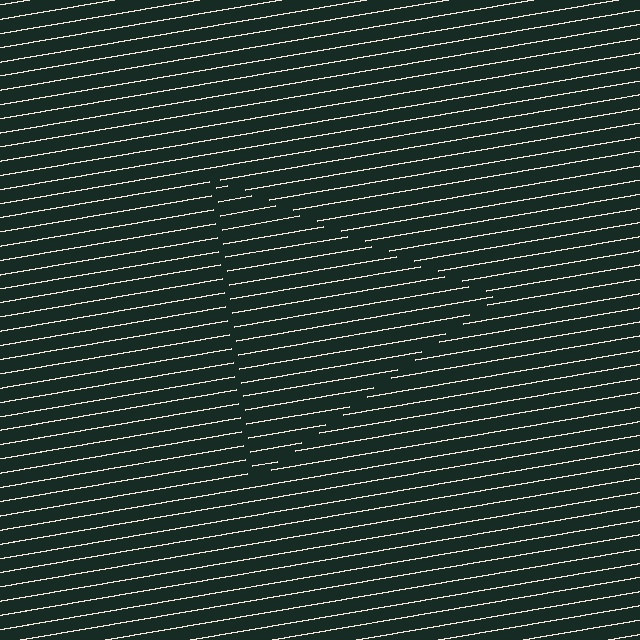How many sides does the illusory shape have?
3 sides — the line-ends trace a triangle.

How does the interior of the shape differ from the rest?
The interior of the shape contains the same grating, shifted by half a period — the contour is defined by the phase discontinuity where line-ends from the inner and outer gratings abut.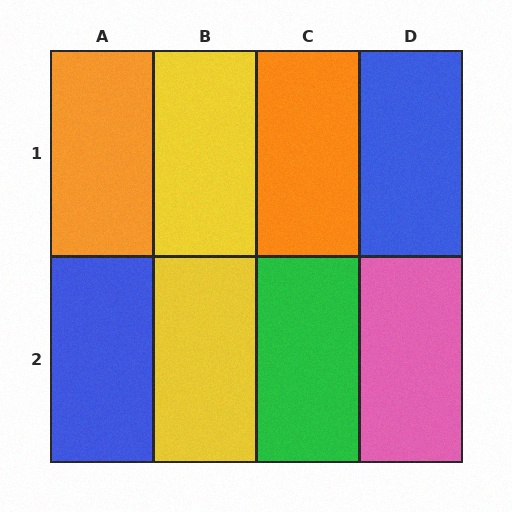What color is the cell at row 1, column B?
Yellow.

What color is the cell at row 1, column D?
Blue.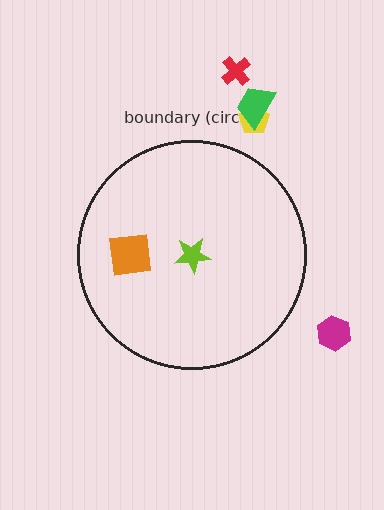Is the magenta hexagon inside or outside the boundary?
Outside.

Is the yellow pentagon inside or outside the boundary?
Outside.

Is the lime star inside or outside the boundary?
Inside.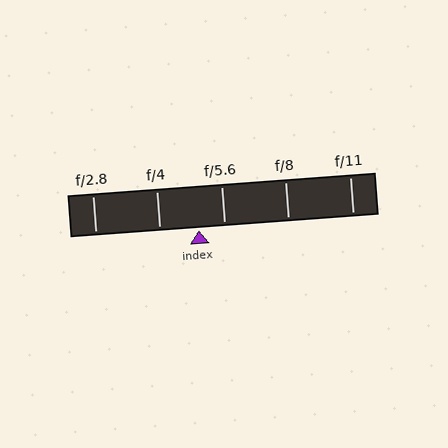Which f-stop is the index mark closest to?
The index mark is closest to f/5.6.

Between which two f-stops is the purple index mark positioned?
The index mark is between f/4 and f/5.6.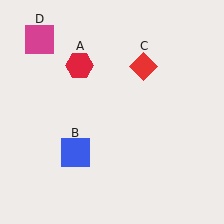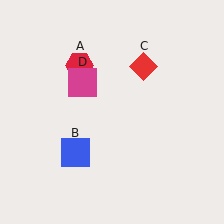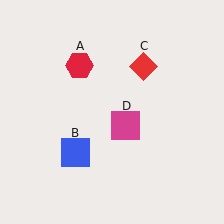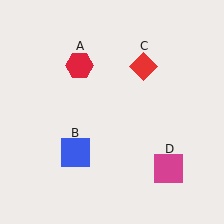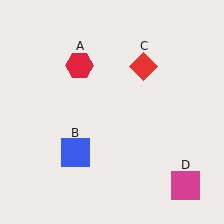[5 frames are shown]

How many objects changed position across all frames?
1 object changed position: magenta square (object D).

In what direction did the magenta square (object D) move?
The magenta square (object D) moved down and to the right.